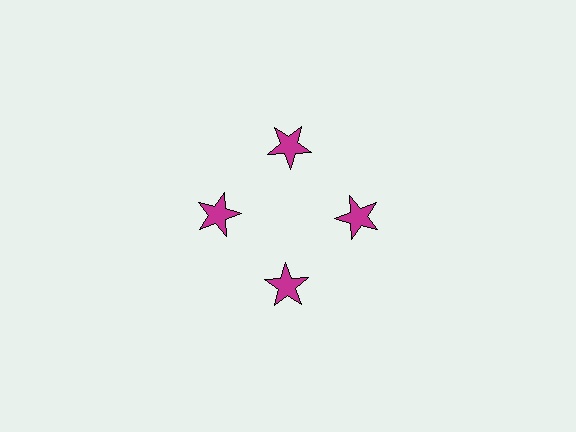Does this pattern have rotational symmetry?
Yes, this pattern has 4-fold rotational symmetry. It looks the same after rotating 90 degrees around the center.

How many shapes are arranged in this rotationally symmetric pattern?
There are 4 shapes, arranged in 4 groups of 1.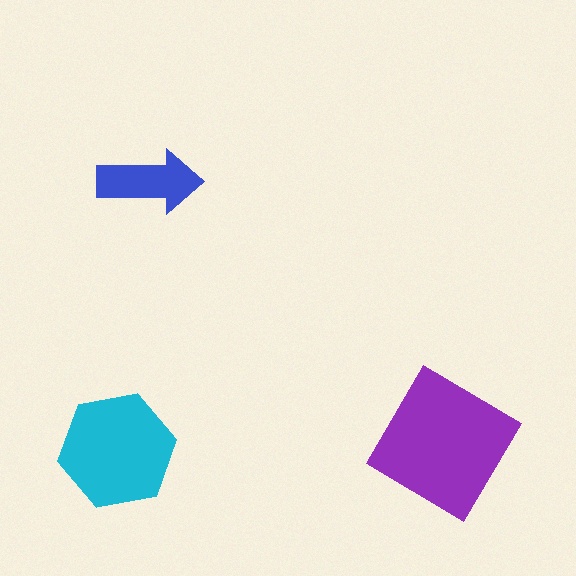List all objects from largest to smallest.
The purple diamond, the cyan hexagon, the blue arrow.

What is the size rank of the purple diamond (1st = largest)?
1st.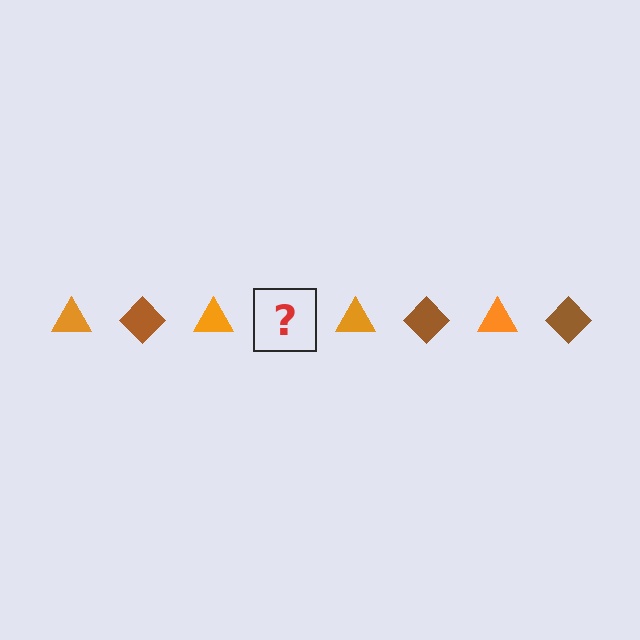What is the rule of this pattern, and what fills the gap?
The rule is that the pattern alternates between orange triangle and brown diamond. The gap should be filled with a brown diamond.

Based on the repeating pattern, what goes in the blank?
The blank should be a brown diamond.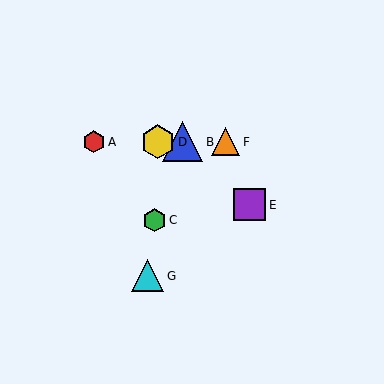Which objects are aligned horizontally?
Objects A, B, D, F are aligned horizontally.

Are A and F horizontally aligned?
Yes, both are at y≈142.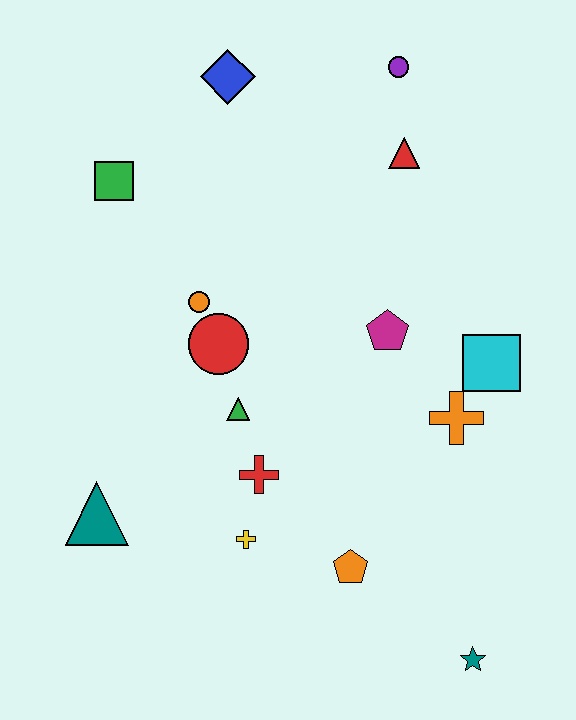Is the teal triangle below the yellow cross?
No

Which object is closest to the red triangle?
The purple circle is closest to the red triangle.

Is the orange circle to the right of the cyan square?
No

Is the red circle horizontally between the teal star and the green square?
Yes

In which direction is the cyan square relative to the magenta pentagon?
The cyan square is to the right of the magenta pentagon.